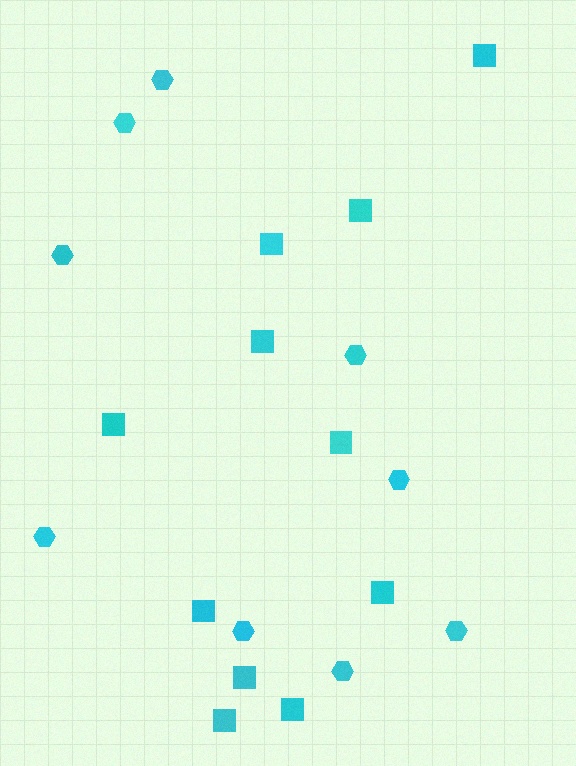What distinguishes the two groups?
There are 2 groups: one group of squares (11) and one group of hexagons (9).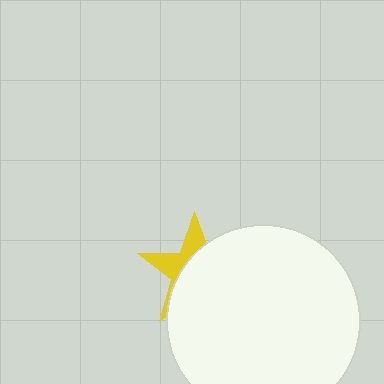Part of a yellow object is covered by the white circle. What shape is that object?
It is a star.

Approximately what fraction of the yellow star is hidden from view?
Roughly 66% of the yellow star is hidden behind the white circle.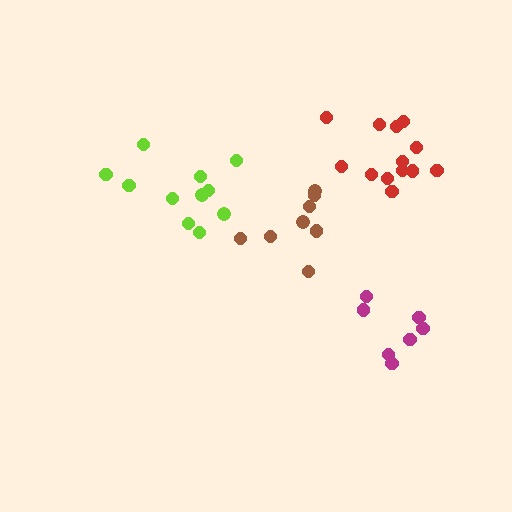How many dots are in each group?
Group 1: 7 dots, Group 2: 11 dots, Group 3: 8 dots, Group 4: 13 dots (39 total).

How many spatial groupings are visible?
There are 4 spatial groupings.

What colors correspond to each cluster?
The clusters are colored: magenta, lime, brown, red.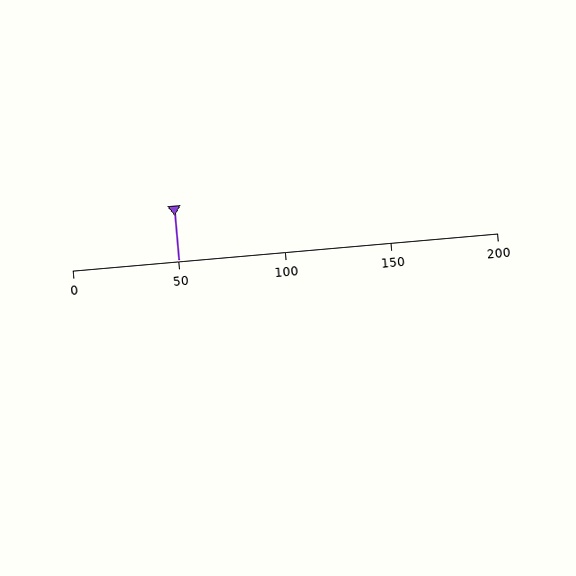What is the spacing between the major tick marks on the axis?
The major ticks are spaced 50 apart.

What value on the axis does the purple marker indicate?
The marker indicates approximately 50.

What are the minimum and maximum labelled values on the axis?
The axis runs from 0 to 200.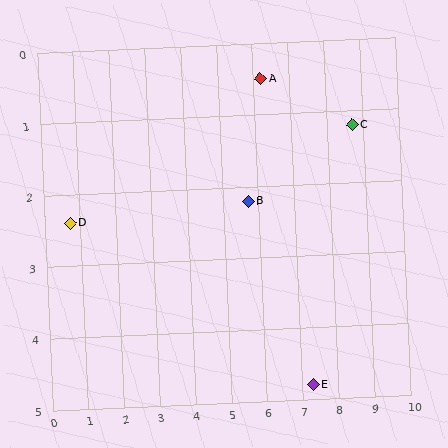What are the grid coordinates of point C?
Point C is at approximately (8.7, 1.2).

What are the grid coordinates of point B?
Point B is at approximately (5.7, 2.2).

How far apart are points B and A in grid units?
Points B and A are about 1.8 grid units apart.